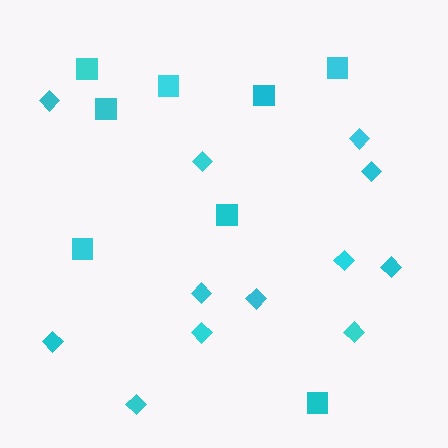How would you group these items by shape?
There are 2 groups: one group of squares (8) and one group of diamonds (12).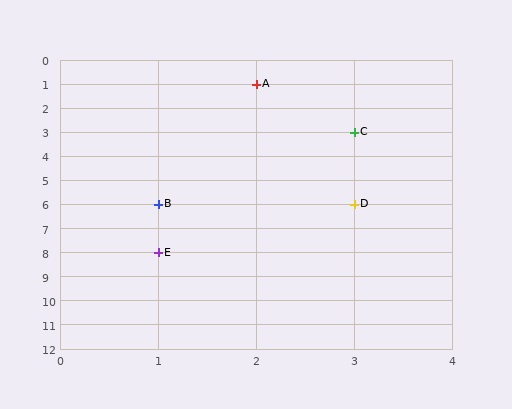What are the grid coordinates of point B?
Point B is at grid coordinates (1, 6).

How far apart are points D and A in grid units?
Points D and A are 1 column and 5 rows apart (about 5.1 grid units diagonally).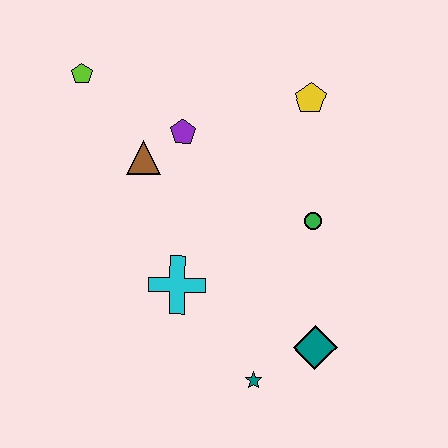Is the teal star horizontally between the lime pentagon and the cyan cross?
No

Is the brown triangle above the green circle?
Yes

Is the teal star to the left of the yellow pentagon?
Yes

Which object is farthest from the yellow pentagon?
The teal star is farthest from the yellow pentagon.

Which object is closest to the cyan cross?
The teal star is closest to the cyan cross.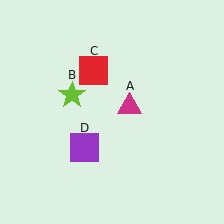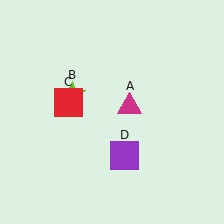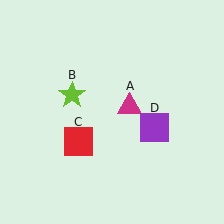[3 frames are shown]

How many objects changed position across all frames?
2 objects changed position: red square (object C), purple square (object D).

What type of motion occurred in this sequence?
The red square (object C), purple square (object D) rotated counterclockwise around the center of the scene.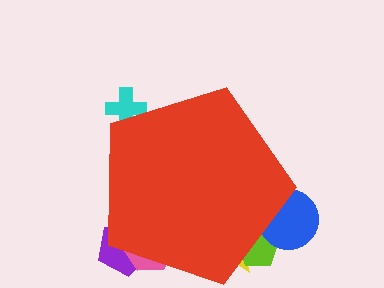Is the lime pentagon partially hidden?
Yes, the lime pentagon is partially hidden behind the red pentagon.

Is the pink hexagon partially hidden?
Yes, the pink hexagon is partially hidden behind the red pentagon.